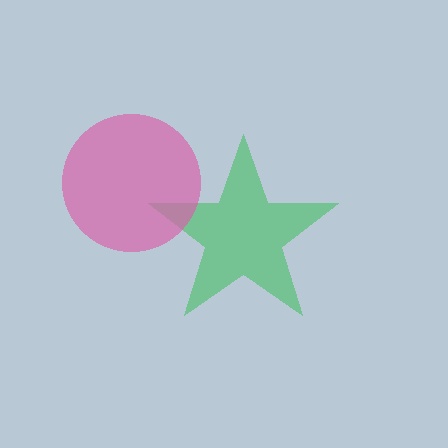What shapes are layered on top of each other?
The layered shapes are: a green star, a pink circle.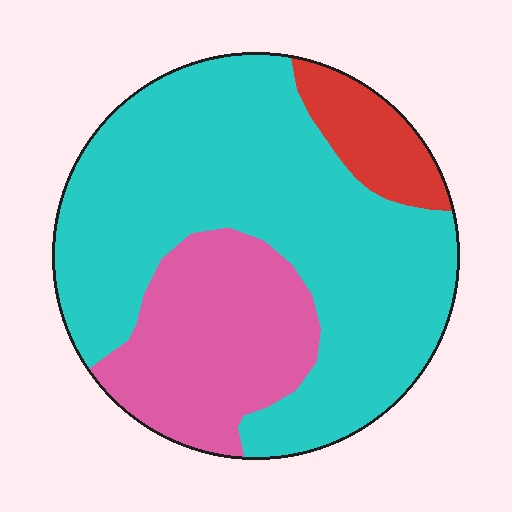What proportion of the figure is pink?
Pink covers about 25% of the figure.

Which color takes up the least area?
Red, at roughly 10%.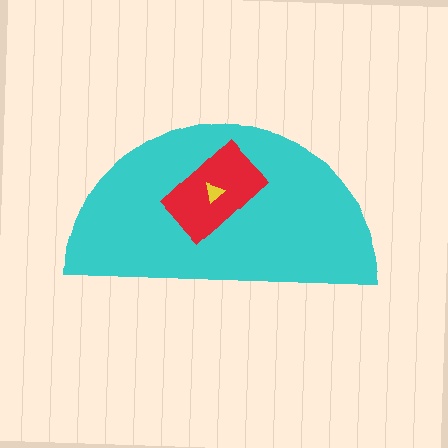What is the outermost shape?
The cyan semicircle.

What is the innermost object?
The yellow triangle.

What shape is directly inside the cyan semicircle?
The red rectangle.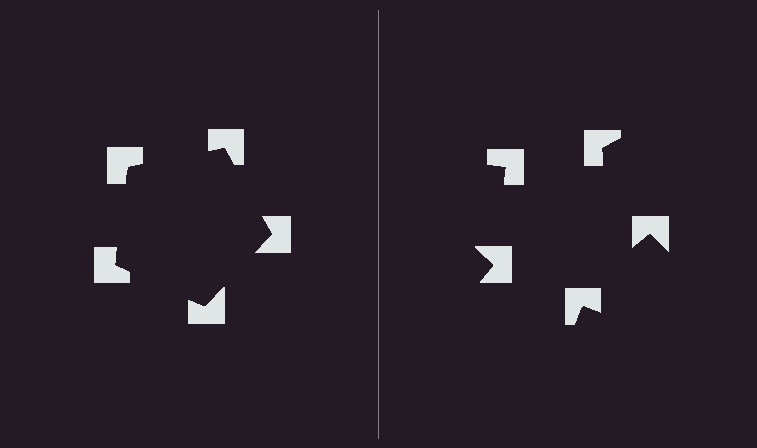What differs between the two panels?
The notched squares are positioned identically on both sides; only the wedge orientations differ. On the left they align to a pentagon; on the right they are misaligned.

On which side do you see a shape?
An illusory pentagon appears on the left side. On the right side the wedge cuts are rotated, so no coherent shape forms.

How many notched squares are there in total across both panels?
10 — 5 on each side.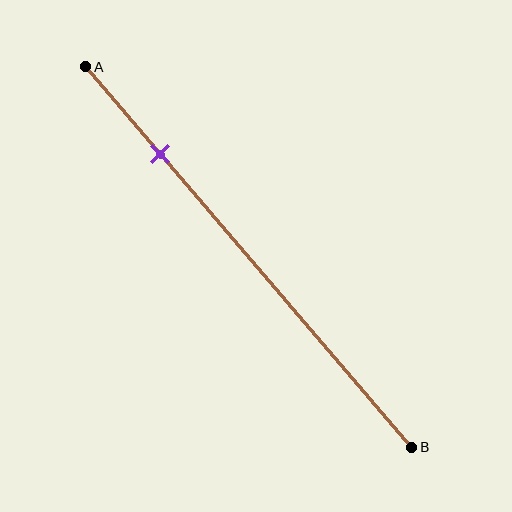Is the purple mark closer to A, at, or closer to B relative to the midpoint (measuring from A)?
The purple mark is closer to point A than the midpoint of segment AB.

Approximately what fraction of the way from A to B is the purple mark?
The purple mark is approximately 25% of the way from A to B.